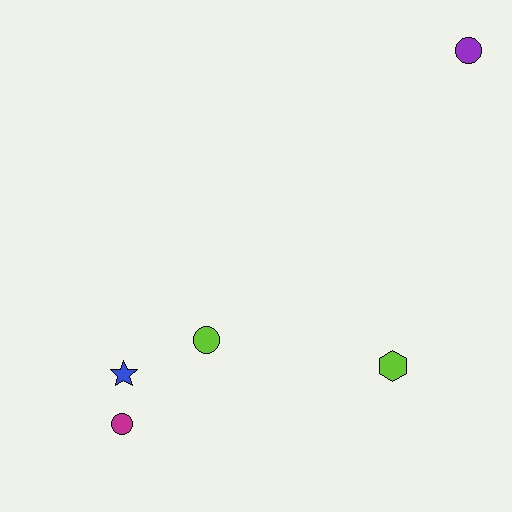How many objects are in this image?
There are 5 objects.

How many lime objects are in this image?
There are 2 lime objects.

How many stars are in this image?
There is 1 star.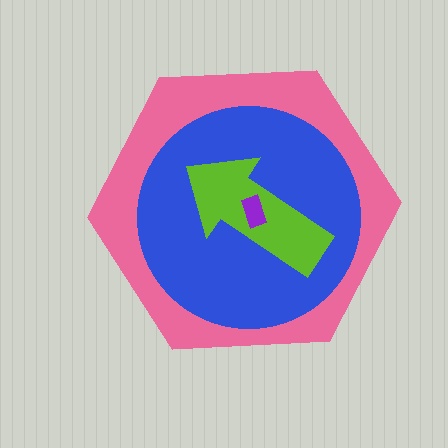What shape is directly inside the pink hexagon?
The blue circle.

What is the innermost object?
The purple rectangle.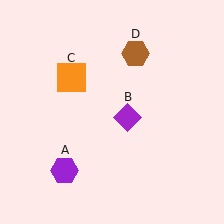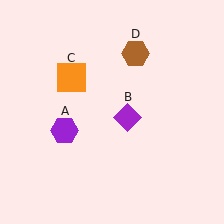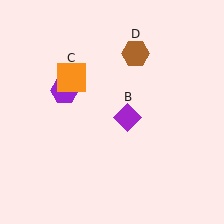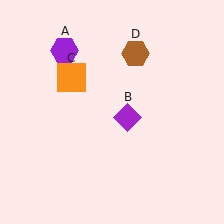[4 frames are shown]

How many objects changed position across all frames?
1 object changed position: purple hexagon (object A).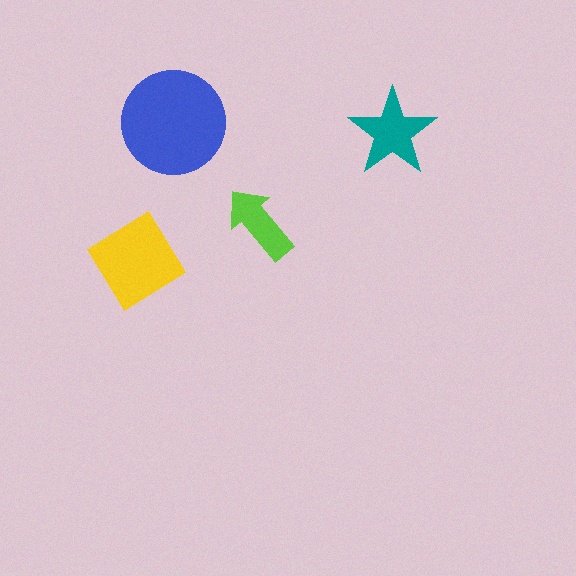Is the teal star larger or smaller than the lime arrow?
Larger.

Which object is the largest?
The blue circle.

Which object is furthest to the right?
The teal star is rightmost.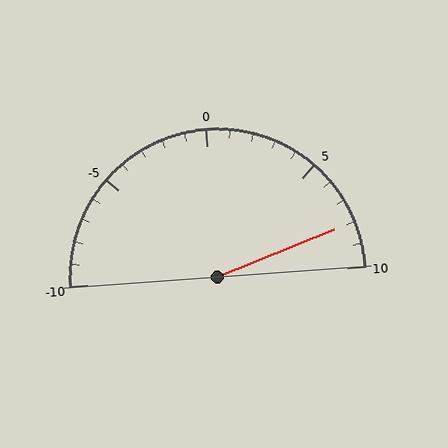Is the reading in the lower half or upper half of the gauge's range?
The reading is in the upper half of the range (-10 to 10).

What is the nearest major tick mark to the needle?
The nearest major tick mark is 10.